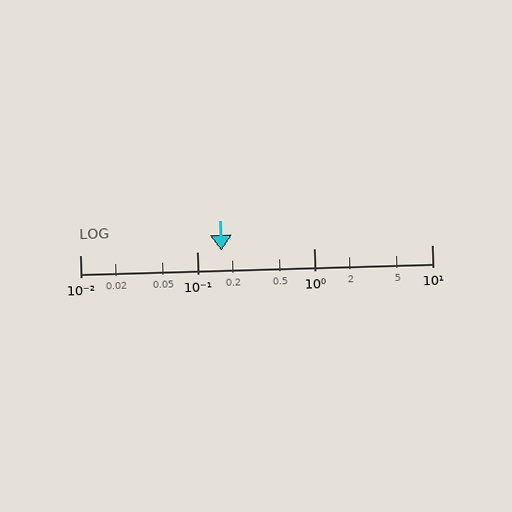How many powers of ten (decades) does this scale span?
The scale spans 3 decades, from 0.01 to 10.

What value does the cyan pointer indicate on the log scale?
The pointer indicates approximately 0.16.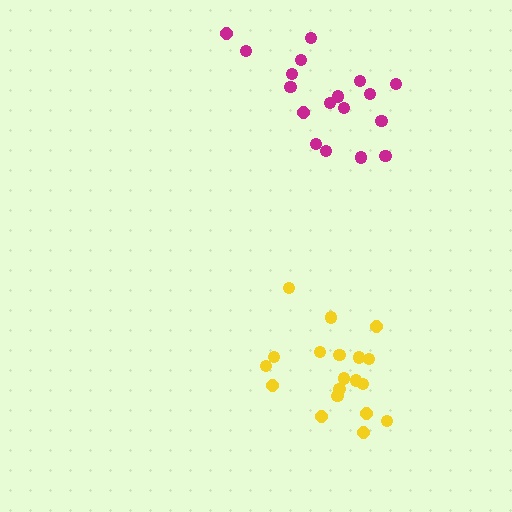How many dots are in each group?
Group 1: 18 dots, Group 2: 19 dots (37 total).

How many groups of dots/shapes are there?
There are 2 groups.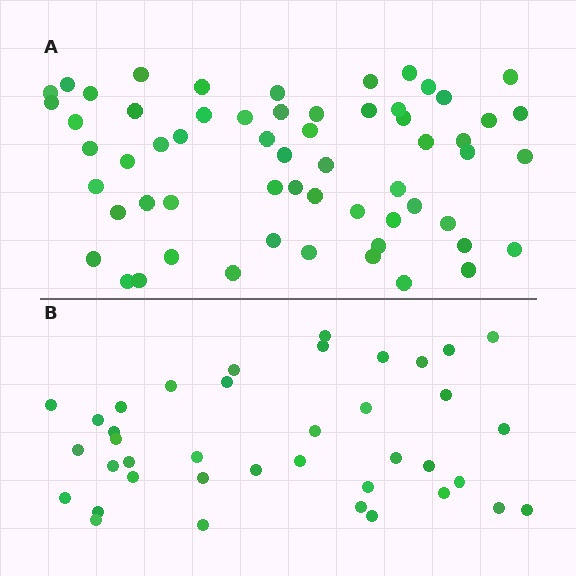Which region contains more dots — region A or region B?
Region A (the top region) has more dots.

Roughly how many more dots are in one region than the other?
Region A has approximately 20 more dots than region B.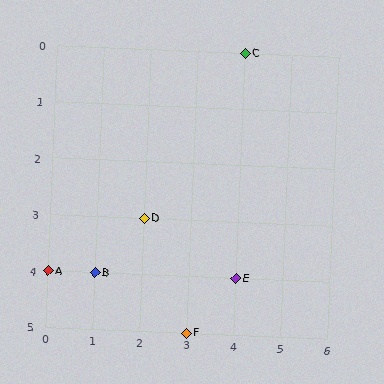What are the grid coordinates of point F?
Point F is at grid coordinates (3, 5).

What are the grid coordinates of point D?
Point D is at grid coordinates (2, 3).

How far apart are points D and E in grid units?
Points D and E are 2 columns and 1 row apart (about 2.2 grid units diagonally).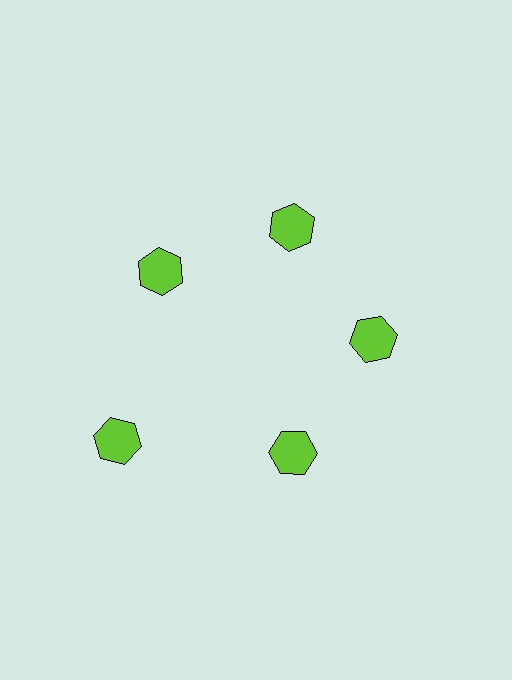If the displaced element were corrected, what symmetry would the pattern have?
It would have 5-fold rotational symmetry — the pattern would map onto itself every 72 degrees.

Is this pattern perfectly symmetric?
No. The 5 lime hexagons are arranged in a ring, but one element near the 8 o'clock position is pushed outward from the center, breaking the 5-fold rotational symmetry.